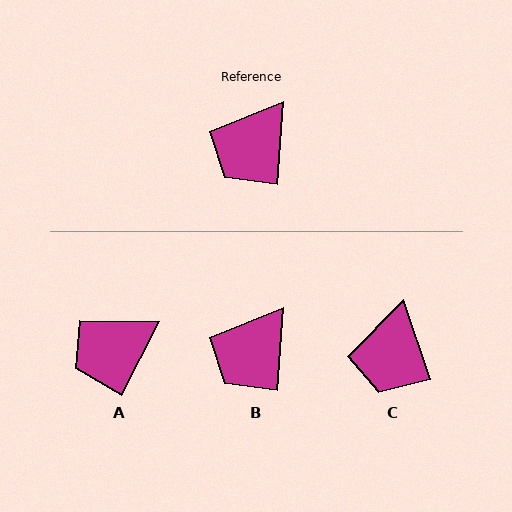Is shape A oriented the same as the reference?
No, it is off by about 23 degrees.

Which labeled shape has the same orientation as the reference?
B.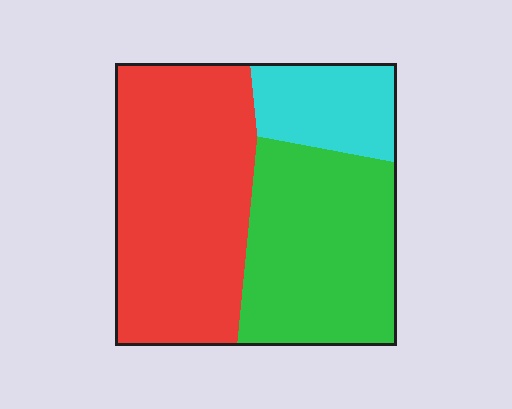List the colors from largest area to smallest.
From largest to smallest: red, green, cyan.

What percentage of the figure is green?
Green covers about 35% of the figure.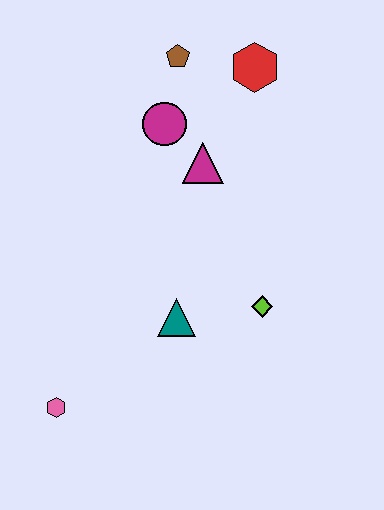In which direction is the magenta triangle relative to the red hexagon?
The magenta triangle is below the red hexagon.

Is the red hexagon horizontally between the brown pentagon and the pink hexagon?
No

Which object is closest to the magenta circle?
The magenta triangle is closest to the magenta circle.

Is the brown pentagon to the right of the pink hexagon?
Yes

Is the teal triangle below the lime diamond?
Yes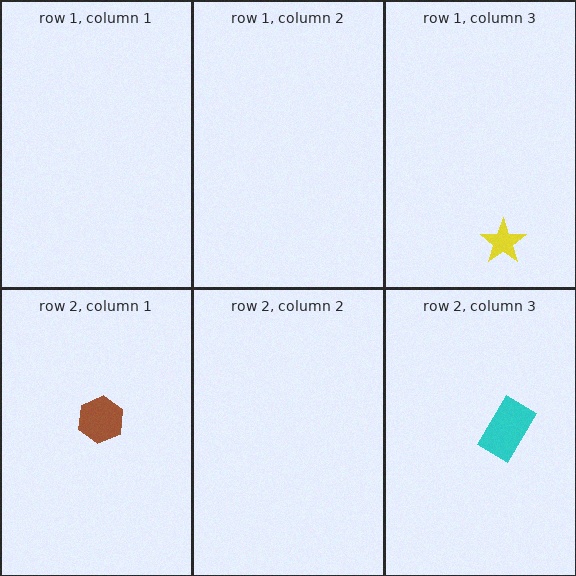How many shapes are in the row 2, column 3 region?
1.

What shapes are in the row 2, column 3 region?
The cyan rectangle.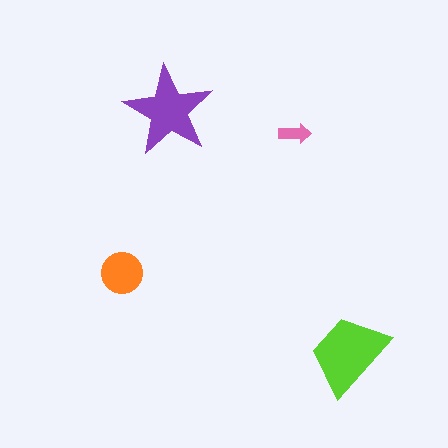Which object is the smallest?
The pink arrow.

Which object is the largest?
The lime trapezoid.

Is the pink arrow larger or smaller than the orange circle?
Smaller.